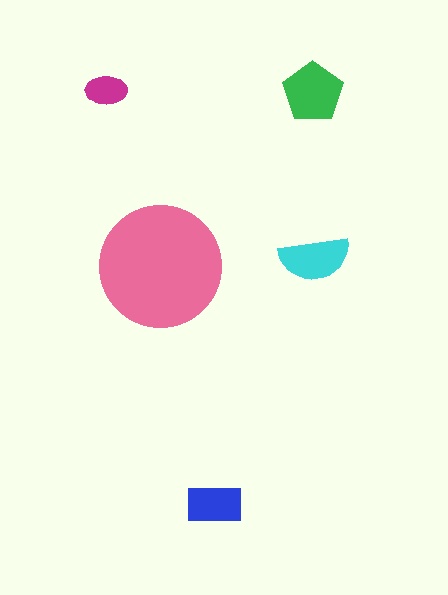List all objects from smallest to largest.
The magenta ellipse, the blue rectangle, the cyan semicircle, the green pentagon, the pink circle.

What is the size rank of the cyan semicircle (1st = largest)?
3rd.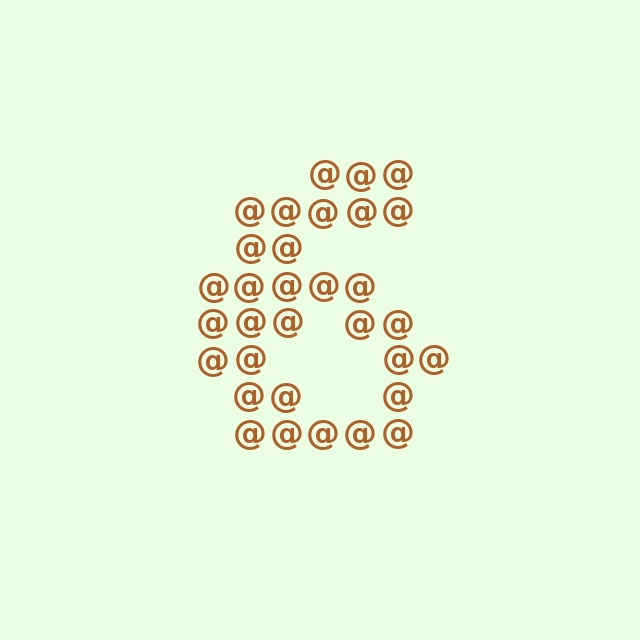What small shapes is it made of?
It is made of small at signs.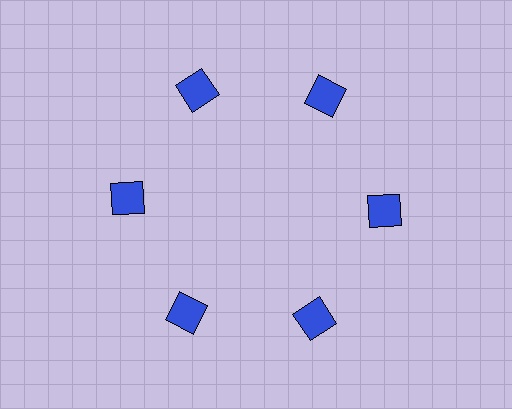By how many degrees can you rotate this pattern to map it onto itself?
The pattern maps onto itself every 60 degrees of rotation.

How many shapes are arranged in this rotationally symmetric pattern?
There are 6 shapes, arranged in 6 groups of 1.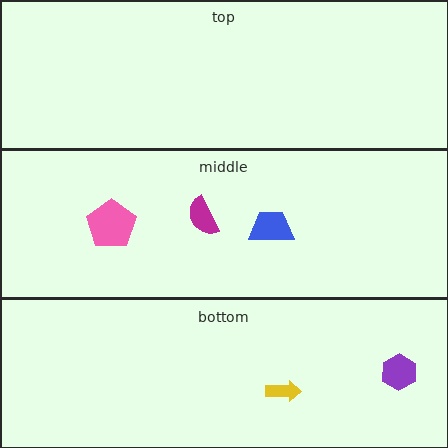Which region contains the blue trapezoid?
The middle region.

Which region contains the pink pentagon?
The middle region.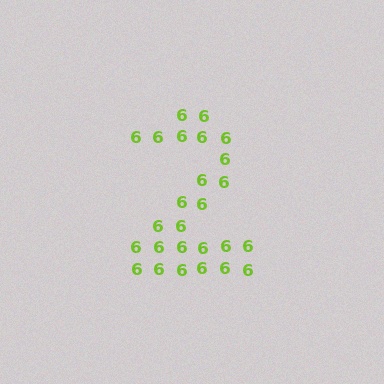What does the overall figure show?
The overall figure shows the digit 2.